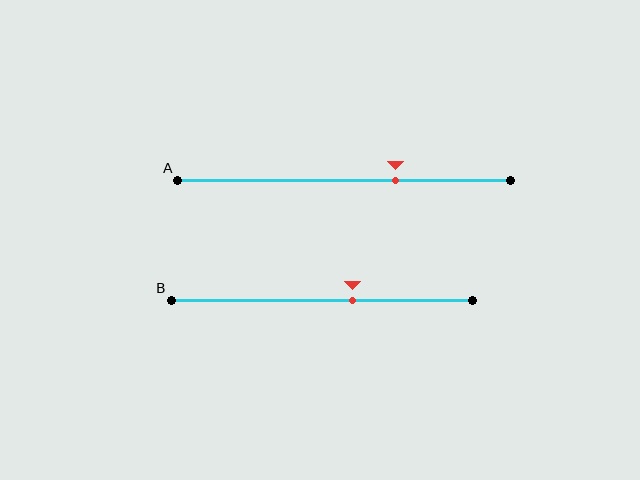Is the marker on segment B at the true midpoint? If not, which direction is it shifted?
No, the marker on segment B is shifted to the right by about 10% of the segment length.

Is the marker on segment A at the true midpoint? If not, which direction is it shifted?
No, the marker on segment A is shifted to the right by about 16% of the segment length.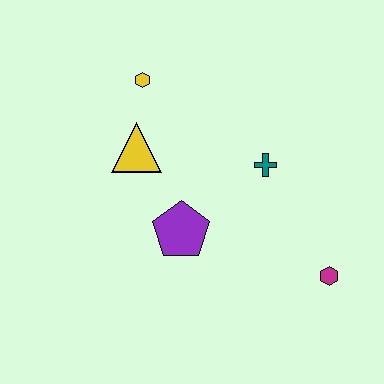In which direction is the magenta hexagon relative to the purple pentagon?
The magenta hexagon is to the right of the purple pentagon.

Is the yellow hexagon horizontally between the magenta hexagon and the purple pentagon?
No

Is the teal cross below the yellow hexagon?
Yes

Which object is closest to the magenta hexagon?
The teal cross is closest to the magenta hexagon.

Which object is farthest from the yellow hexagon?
The magenta hexagon is farthest from the yellow hexagon.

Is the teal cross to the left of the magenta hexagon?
Yes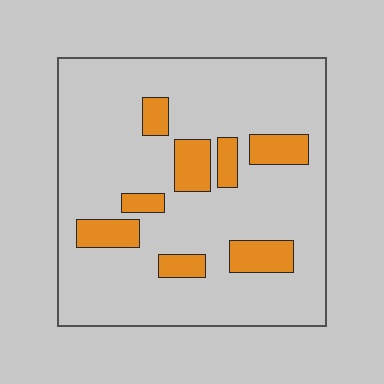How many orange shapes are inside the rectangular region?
8.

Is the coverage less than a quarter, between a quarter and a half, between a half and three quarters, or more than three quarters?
Less than a quarter.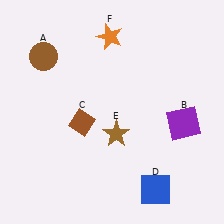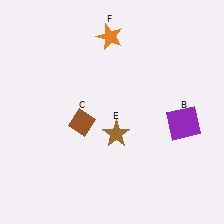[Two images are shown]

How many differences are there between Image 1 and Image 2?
There are 2 differences between the two images.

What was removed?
The blue square (D), the brown circle (A) were removed in Image 2.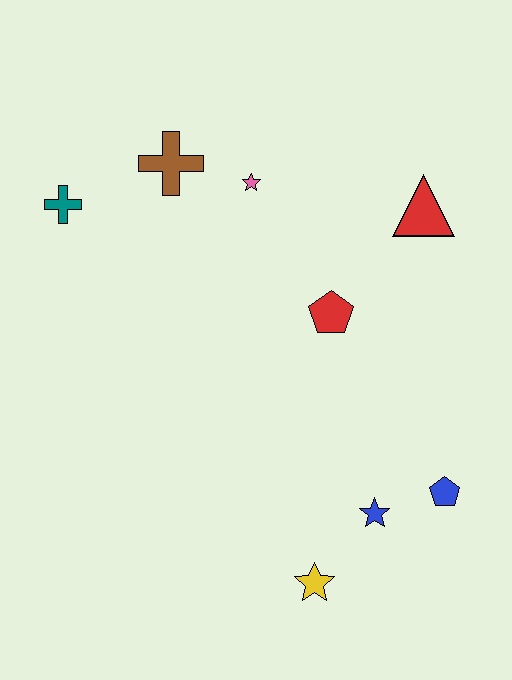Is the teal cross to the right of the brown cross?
No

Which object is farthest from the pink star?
The yellow star is farthest from the pink star.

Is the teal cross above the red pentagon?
Yes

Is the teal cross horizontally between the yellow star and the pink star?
No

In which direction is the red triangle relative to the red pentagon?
The red triangle is above the red pentagon.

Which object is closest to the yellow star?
The blue star is closest to the yellow star.